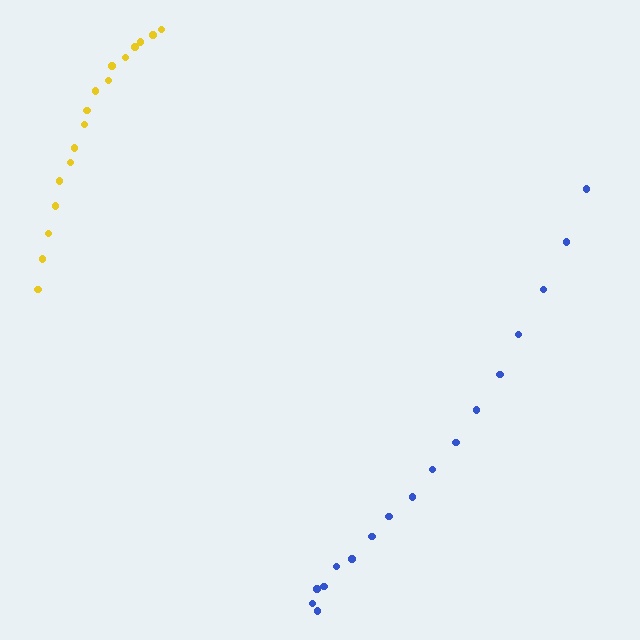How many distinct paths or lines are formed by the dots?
There are 2 distinct paths.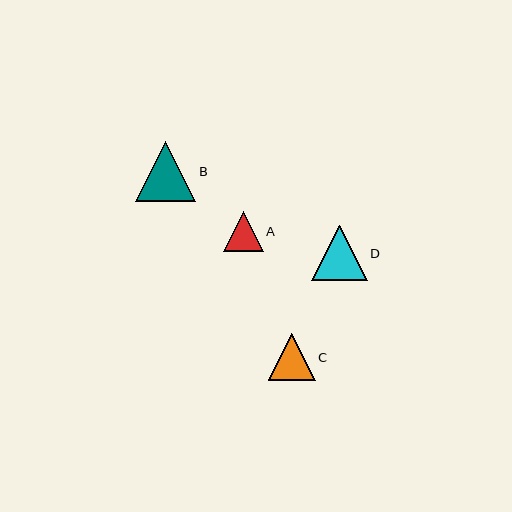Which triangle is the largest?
Triangle B is the largest with a size of approximately 60 pixels.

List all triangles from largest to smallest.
From largest to smallest: B, D, C, A.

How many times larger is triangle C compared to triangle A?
Triangle C is approximately 1.2 times the size of triangle A.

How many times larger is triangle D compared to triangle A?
Triangle D is approximately 1.4 times the size of triangle A.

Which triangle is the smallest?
Triangle A is the smallest with a size of approximately 40 pixels.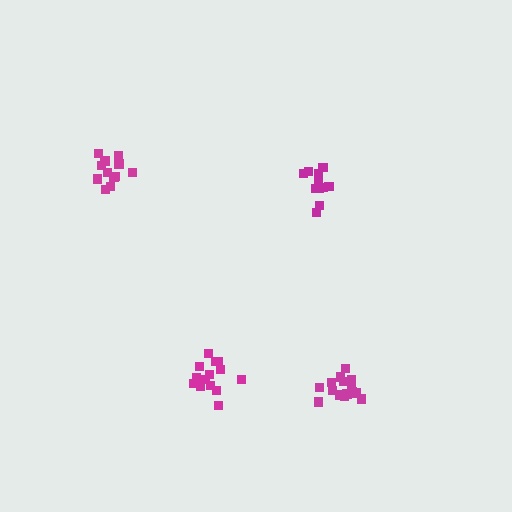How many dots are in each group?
Group 1: 11 dots, Group 2: 14 dots, Group 3: 16 dots, Group 4: 12 dots (53 total).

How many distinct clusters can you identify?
There are 4 distinct clusters.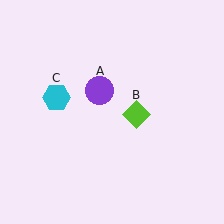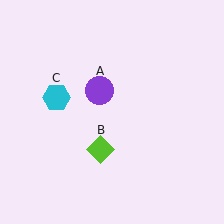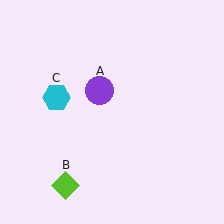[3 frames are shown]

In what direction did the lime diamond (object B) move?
The lime diamond (object B) moved down and to the left.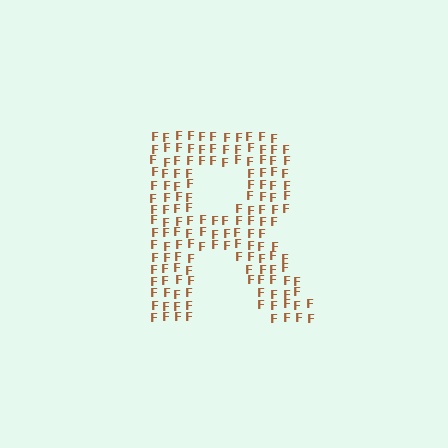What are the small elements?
The small elements are letter F's.